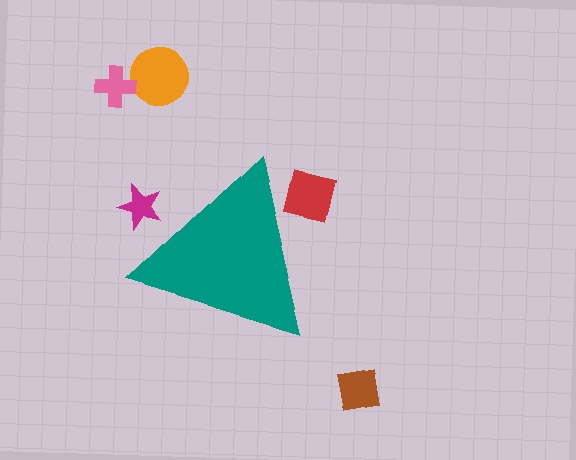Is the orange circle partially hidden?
No, the orange circle is fully visible.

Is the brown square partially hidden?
No, the brown square is fully visible.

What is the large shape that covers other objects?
A teal triangle.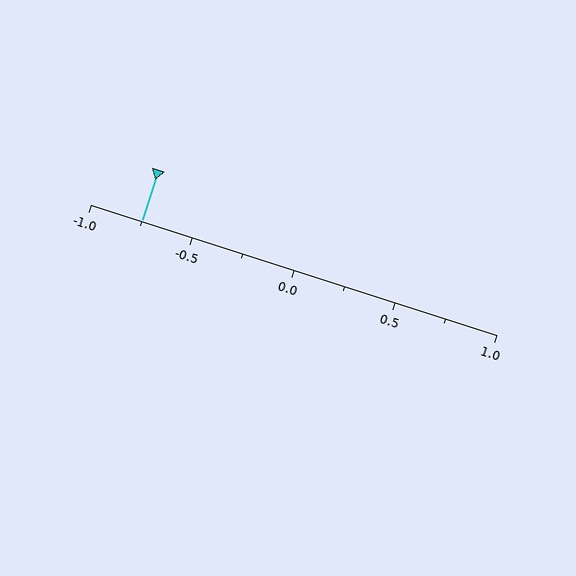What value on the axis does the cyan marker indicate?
The marker indicates approximately -0.75.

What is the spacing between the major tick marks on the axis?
The major ticks are spaced 0.5 apart.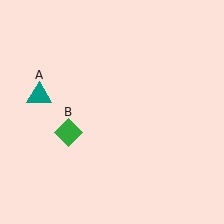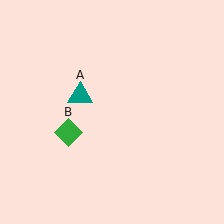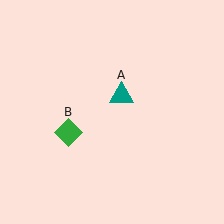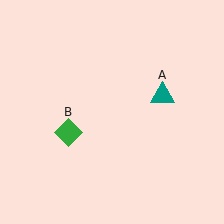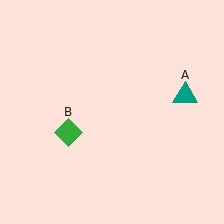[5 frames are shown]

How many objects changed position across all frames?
1 object changed position: teal triangle (object A).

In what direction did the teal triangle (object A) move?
The teal triangle (object A) moved right.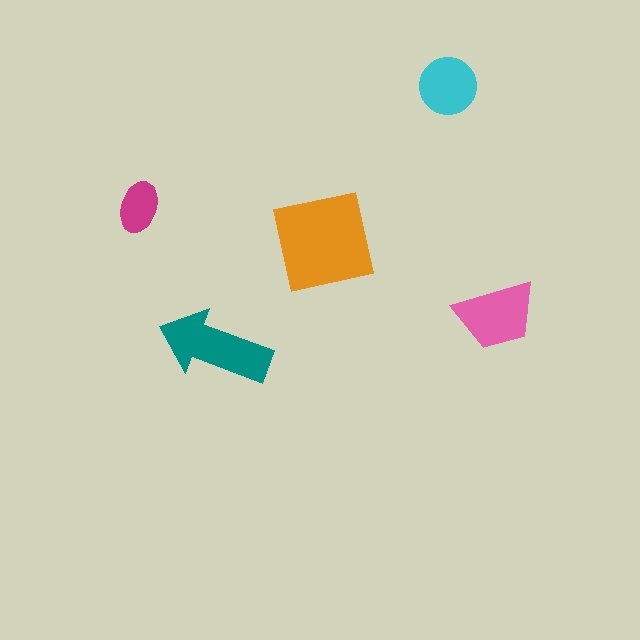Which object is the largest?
The orange square.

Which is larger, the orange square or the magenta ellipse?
The orange square.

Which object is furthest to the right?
The pink trapezoid is rightmost.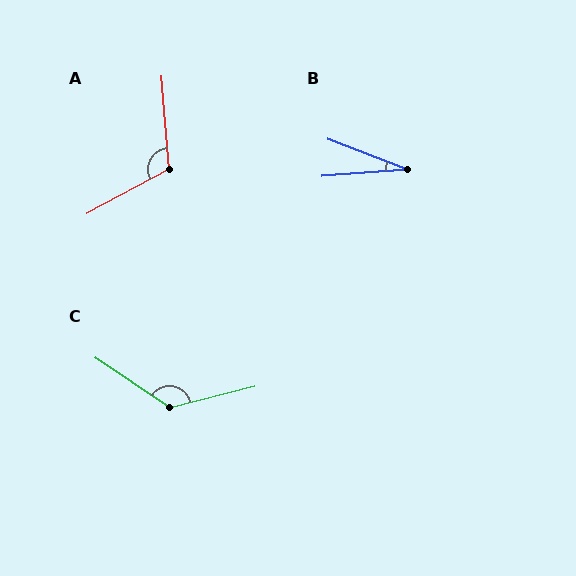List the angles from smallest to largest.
B (25°), A (114°), C (132°).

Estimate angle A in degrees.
Approximately 114 degrees.